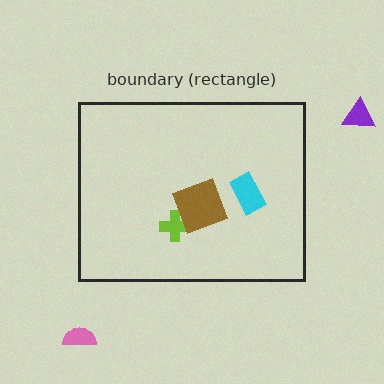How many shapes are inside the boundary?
3 inside, 2 outside.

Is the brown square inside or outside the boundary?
Inside.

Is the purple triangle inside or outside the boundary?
Outside.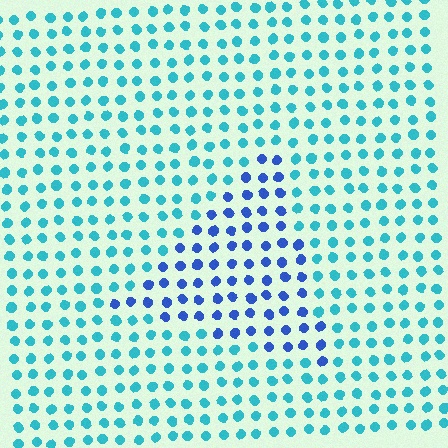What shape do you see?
I see a triangle.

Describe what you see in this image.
The image is filled with small cyan elements in a uniform arrangement. A triangle-shaped region is visible where the elements are tinted to a slightly different hue, forming a subtle color boundary.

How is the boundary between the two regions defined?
The boundary is defined purely by a slight shift in hue (about 41 degrees). Spacing, size, and orientation are identical on both sides.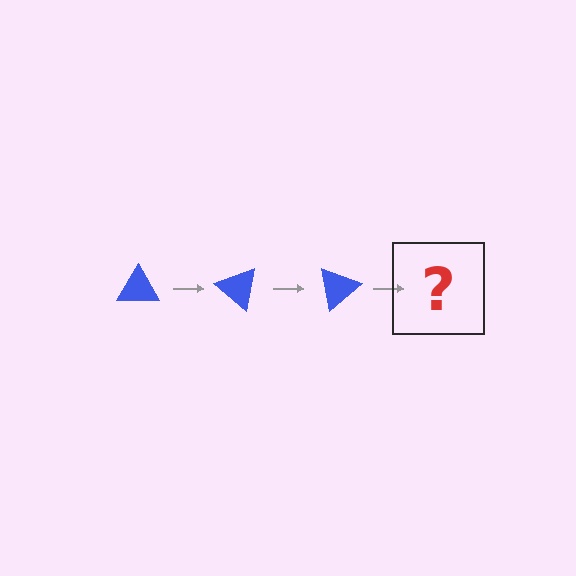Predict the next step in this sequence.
The next step is a blue triangle rotated 120 degrees.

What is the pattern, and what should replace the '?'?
The pattern is that the triangle rotates 40 degrees each step. The '?' should be a blue triangle rotated 120 degrees.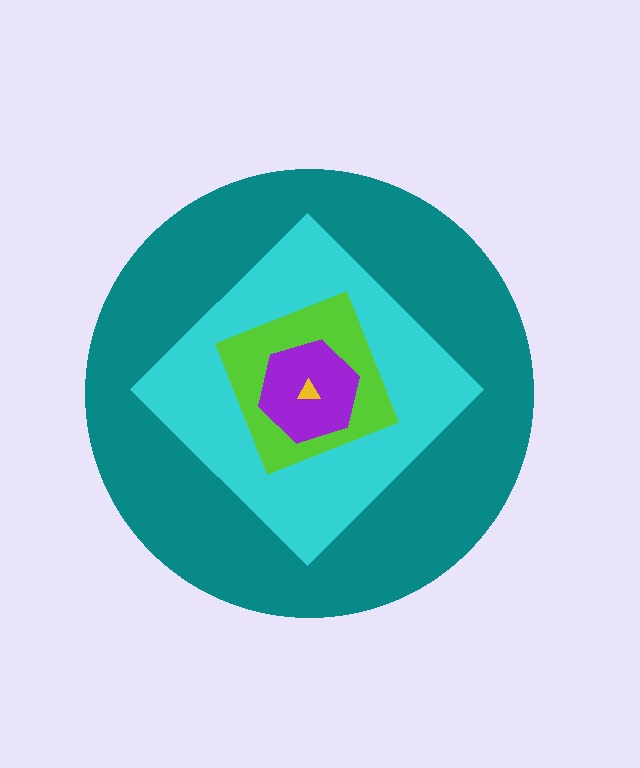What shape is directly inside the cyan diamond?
The lime square.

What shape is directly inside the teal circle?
The cyan diamond.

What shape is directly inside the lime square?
The purple hexagon.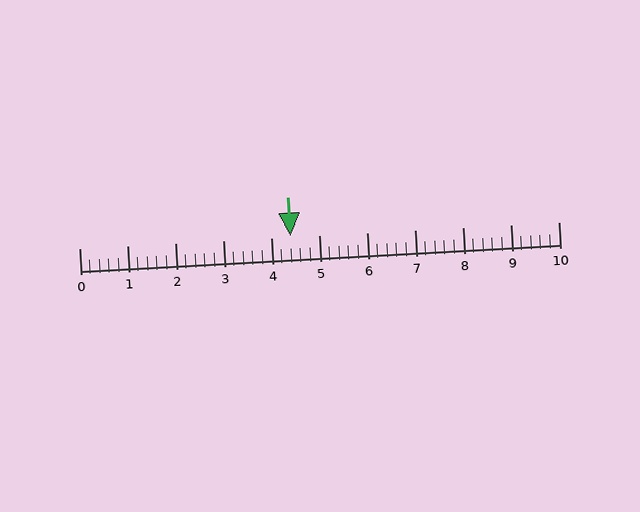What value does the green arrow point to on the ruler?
The green arrow points to approximately 4.4.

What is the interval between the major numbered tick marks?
The major tick marks are spaced 1 units apart.